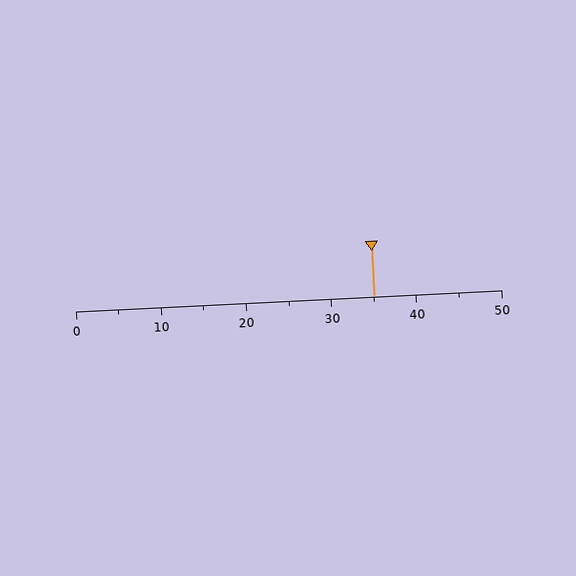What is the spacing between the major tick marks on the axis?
The major ticks are spaced 10 apart.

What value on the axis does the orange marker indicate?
The marker indicates approximately 35.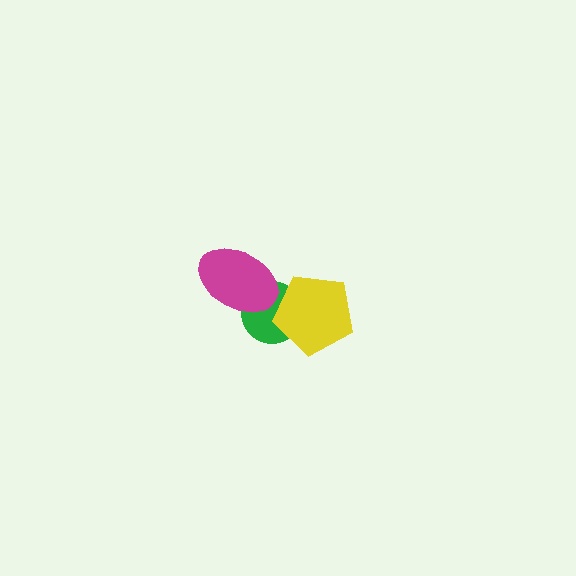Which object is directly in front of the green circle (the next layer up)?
The yellow pentagon is directly in front of the green circle.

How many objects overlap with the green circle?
2 objects overlap with the green circle.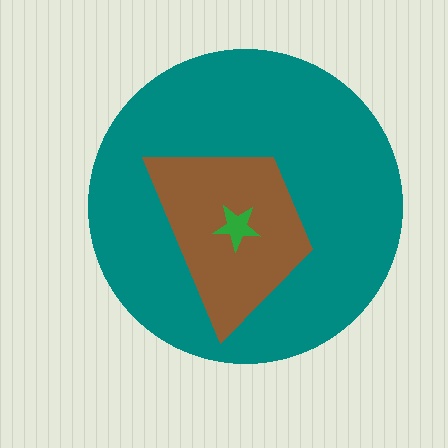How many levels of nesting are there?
3.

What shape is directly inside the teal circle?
The brown trapezoid.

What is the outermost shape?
The teal circle.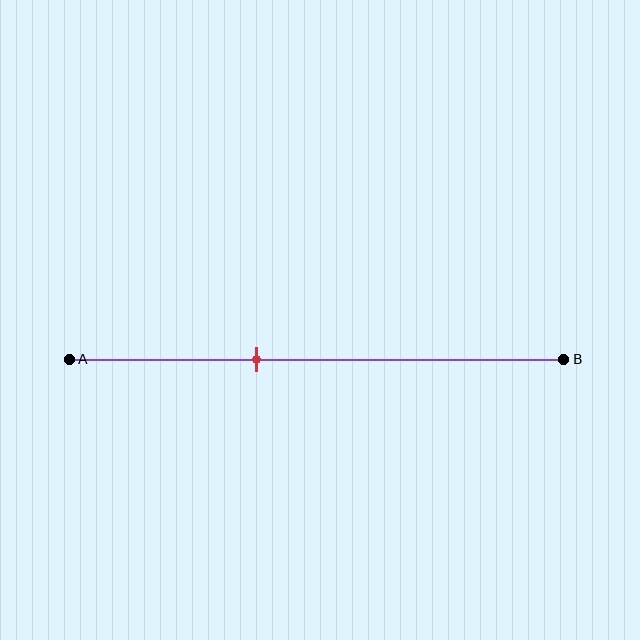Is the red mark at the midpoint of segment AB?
No, the mark is at about 40% from A, not at the 50% midpoint.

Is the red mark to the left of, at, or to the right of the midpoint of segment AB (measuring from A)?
The red mark is to the left of the midpoint of segment AB.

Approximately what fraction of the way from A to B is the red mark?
The red mark is approximately 40% of the way from A to B.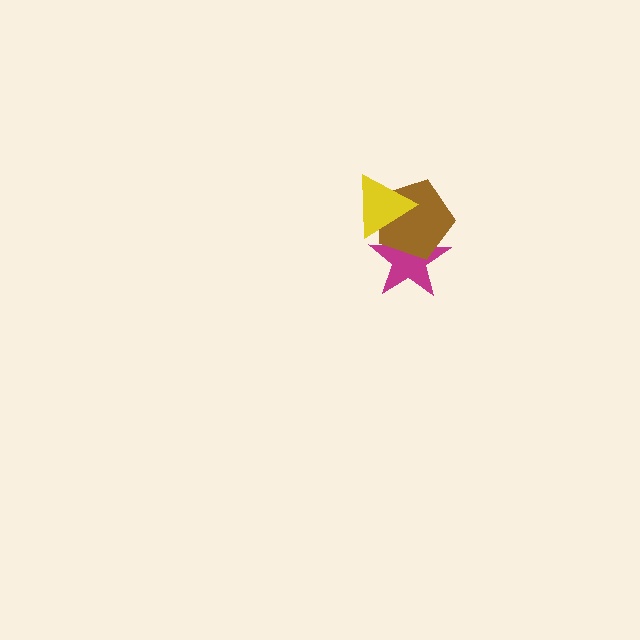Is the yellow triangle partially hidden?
No, no other shape covers it.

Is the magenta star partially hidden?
Yes, it is partially covered by another shape.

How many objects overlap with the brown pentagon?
2 objects overlap with the brown pentagon.